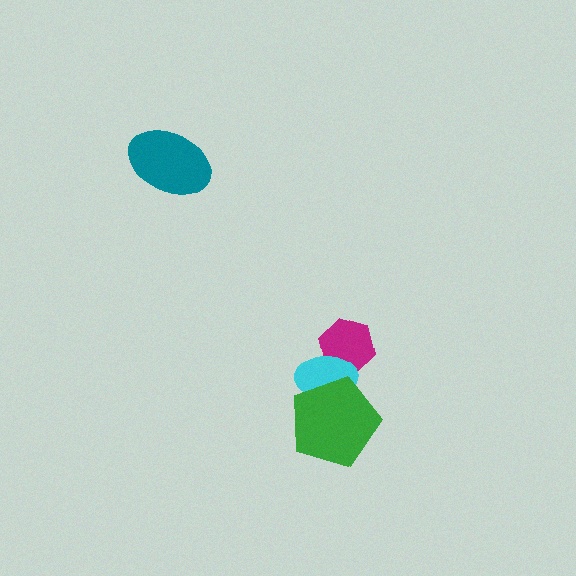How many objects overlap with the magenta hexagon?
1 object overlaps with the magenta hexagon.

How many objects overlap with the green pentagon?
1 object overlaps with the green pentagon.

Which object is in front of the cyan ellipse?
The green pentagon is in front of the cyan ellipse.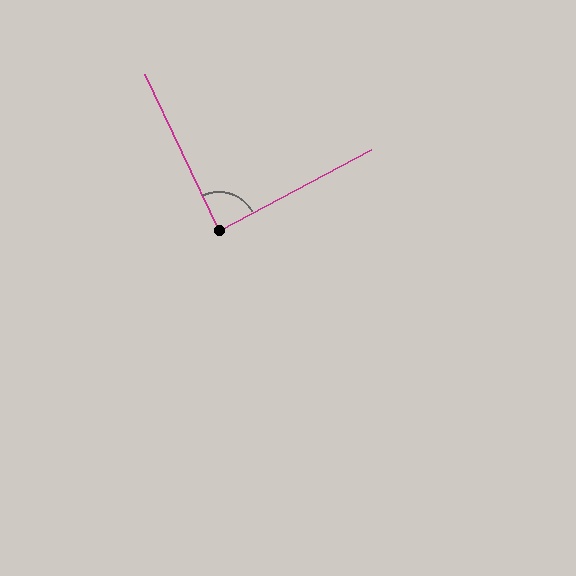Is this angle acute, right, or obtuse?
It is approximately a right angle.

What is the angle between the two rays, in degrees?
Approximately 87 degrees.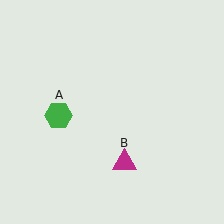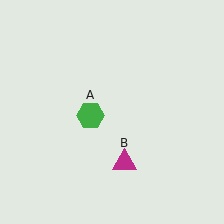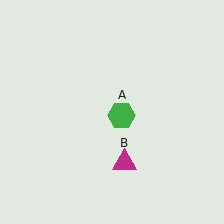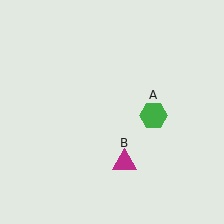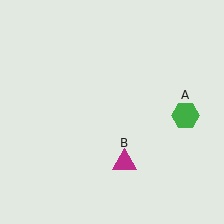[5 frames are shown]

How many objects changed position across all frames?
1 object changed position: green hexagon (object A).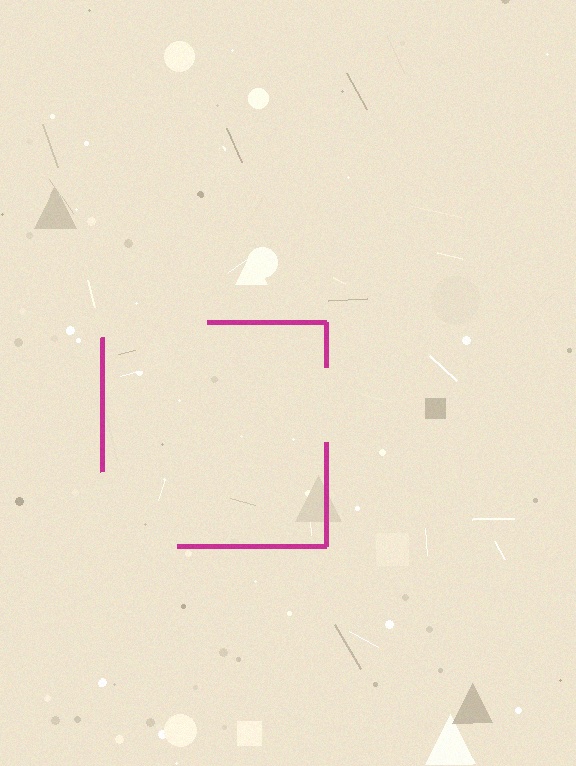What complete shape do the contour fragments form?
The contour fragments form a square.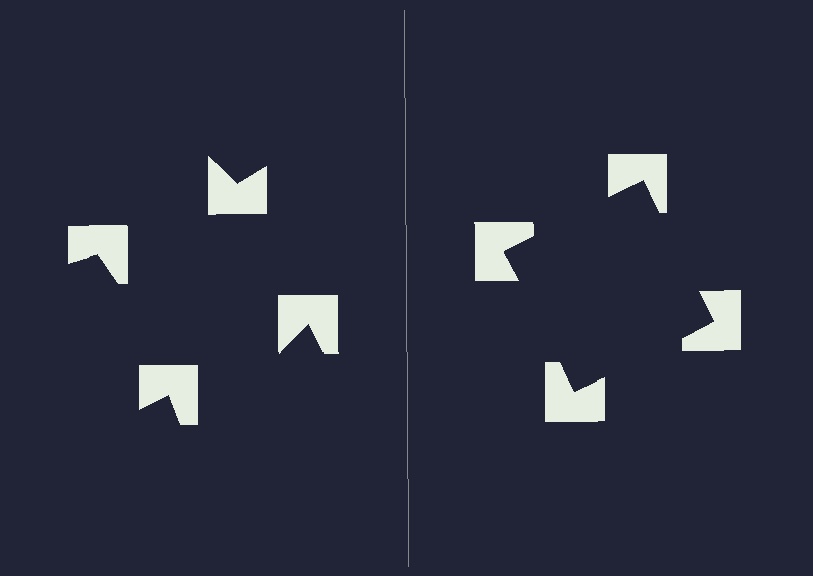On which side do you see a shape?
An illusory square appears on the right side. On the left side the wedge cuts are rotated, so no coherent shape forms.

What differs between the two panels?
The notched squares are positioned identically on both sides; only the wedge orientations differ. On the right they align to a square; on the left they are misaligned.